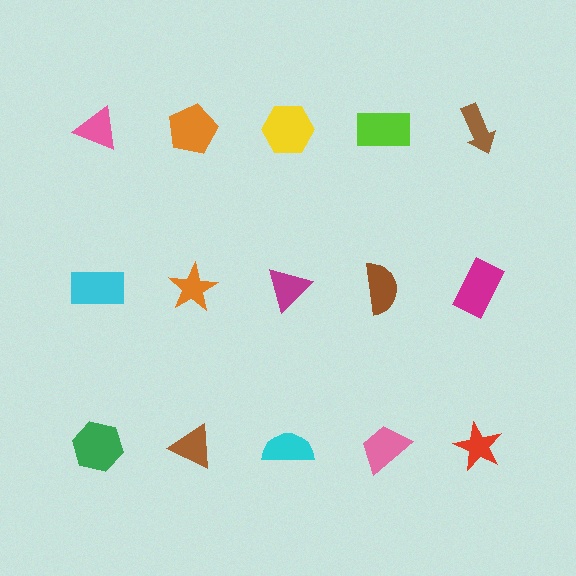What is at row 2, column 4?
A brown semicircle.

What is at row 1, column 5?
A brown arrow.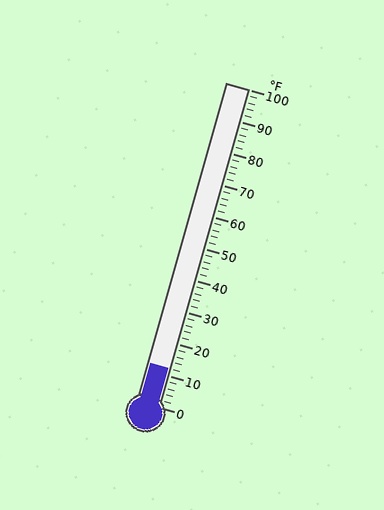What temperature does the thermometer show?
The thermometer shows approximately 12°F.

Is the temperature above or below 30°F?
The temperature is below 30°F.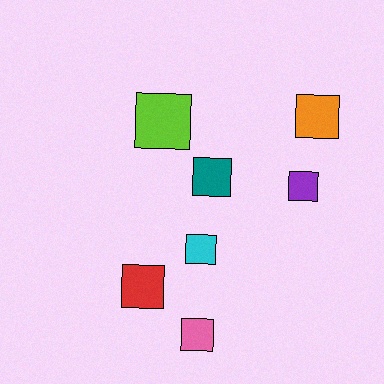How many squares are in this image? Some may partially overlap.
There are 7 squares.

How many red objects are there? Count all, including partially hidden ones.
There is 1 red object.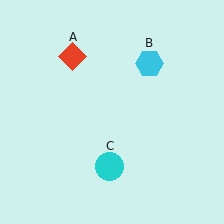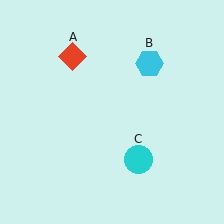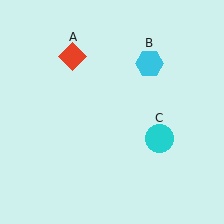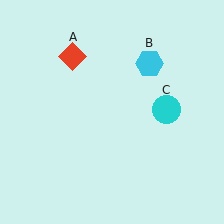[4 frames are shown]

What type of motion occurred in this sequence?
The cyan circle (object C) rotated counterclockwise around the center of the scene.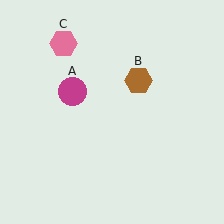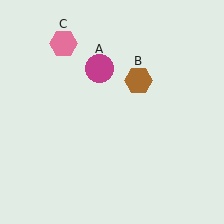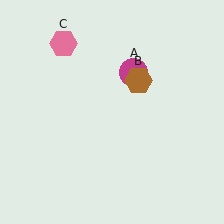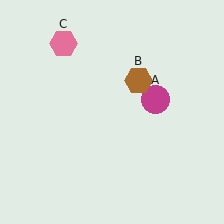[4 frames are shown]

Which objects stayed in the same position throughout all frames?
Brown hexagon (object B) and pink hexagon (object C) remained stationary.